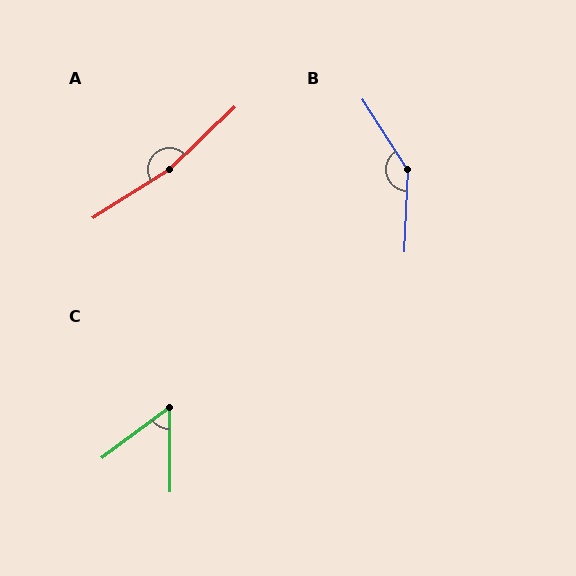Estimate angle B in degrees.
Approximately 145 degrees.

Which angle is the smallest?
C, at approximately 54 degrees.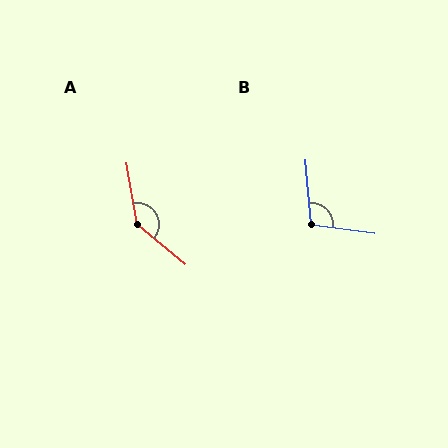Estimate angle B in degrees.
Approximately 102 degrees.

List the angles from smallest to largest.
B (102°), A (139°).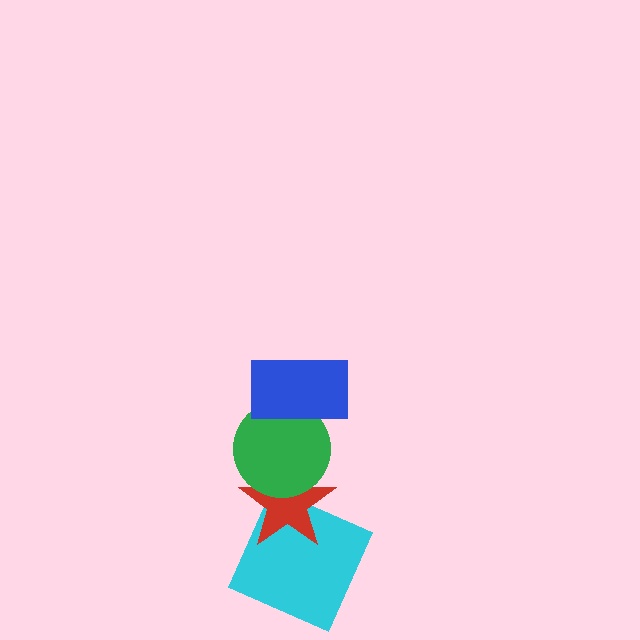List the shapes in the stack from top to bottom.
From top to bottom: the blue rectangle, the green circle, the red star, the cyan square.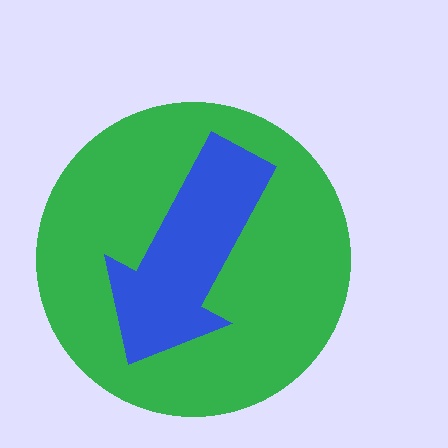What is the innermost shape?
The blue arrow.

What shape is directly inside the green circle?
The blue arrow.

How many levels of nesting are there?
2.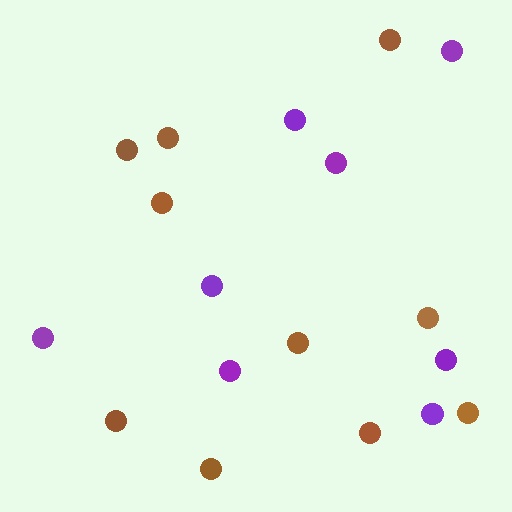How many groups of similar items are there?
There are 2 groups: one group of brown circles (10) and one group of purple circles (8).